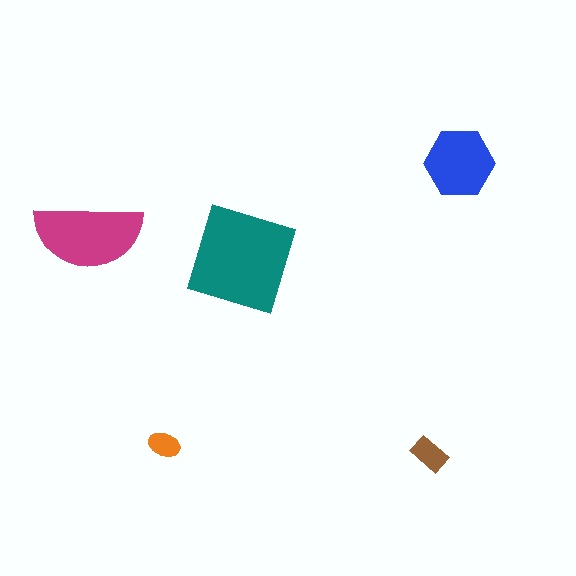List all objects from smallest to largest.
The orange ellipse, the brown rectangle, the blue hexagon, the magenta semicircle, the teal diamond.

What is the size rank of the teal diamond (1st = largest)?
1st.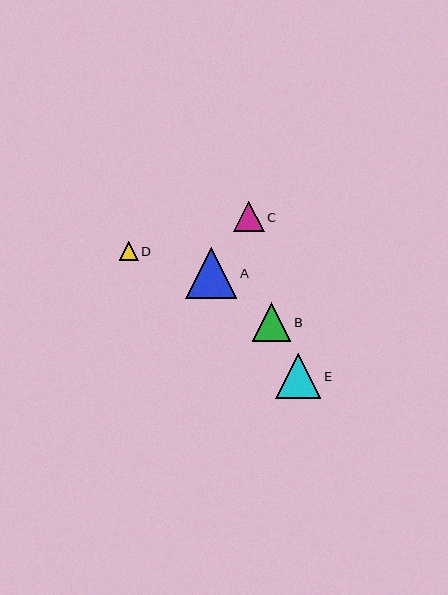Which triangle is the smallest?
Triangle D is the smallest with a size of approximately 19 pixels.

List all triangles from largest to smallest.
From largest to smallest: A, E, B, C, D.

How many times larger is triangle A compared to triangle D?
Triangle A is approximately 2.7 times the size of triangle D.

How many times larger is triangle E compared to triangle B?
Triangle E is approximately 1.2 times the size of triangle B.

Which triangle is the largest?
Triangle A is the largest with a size of approximately 51 pixels.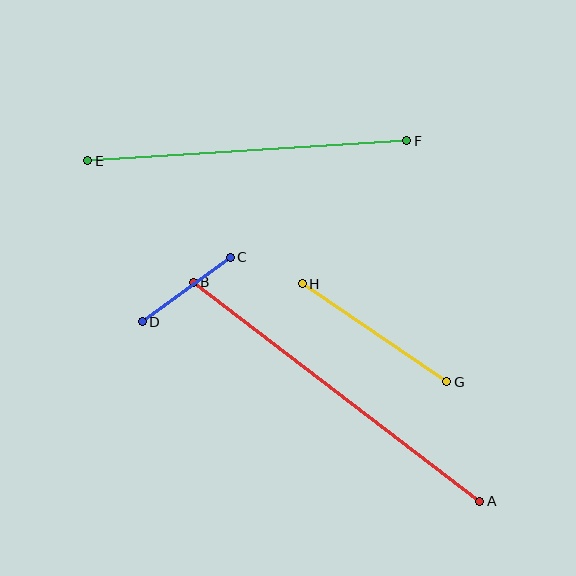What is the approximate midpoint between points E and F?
The midpoint is at approximately (247, 151) pixels.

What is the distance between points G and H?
The distance is approximately 175 pixels.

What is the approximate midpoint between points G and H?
The midpoint is at approximately (375, 333) pixels.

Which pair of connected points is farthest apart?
Points A and B are farthest apart.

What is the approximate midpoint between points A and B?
The midpoint is at approximately (337, 392) pixels.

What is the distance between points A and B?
The distance is approximately 360 pixels.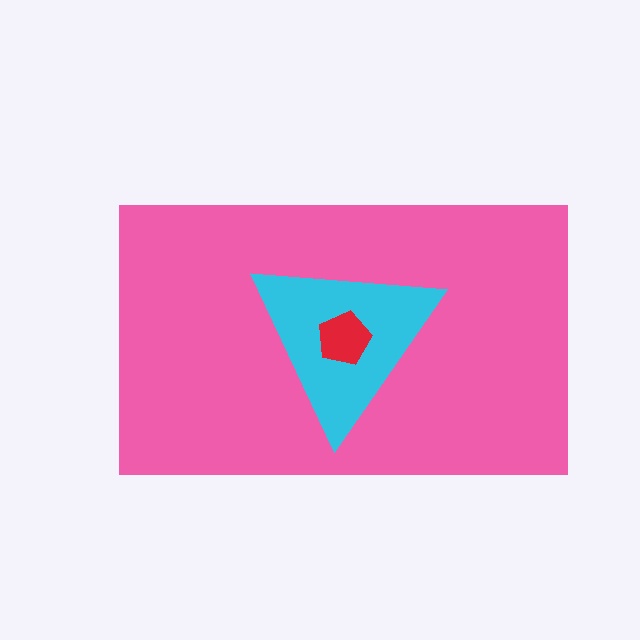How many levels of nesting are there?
3.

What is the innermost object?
The red pentagon.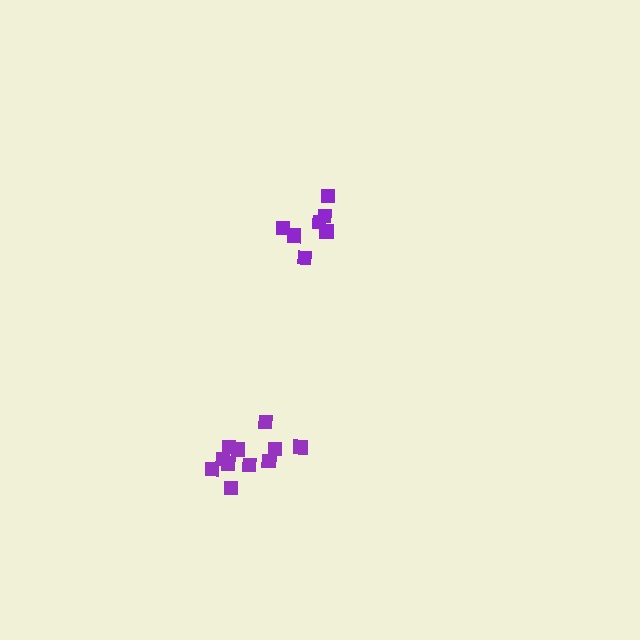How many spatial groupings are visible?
There are 2 spatial groupings.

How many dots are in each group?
Group 1: 11 dots, Group 2: 7 dots (18 total).